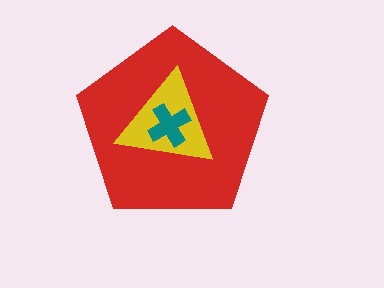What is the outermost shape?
The red pentagon.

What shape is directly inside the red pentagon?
The yellow triangle.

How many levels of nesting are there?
3.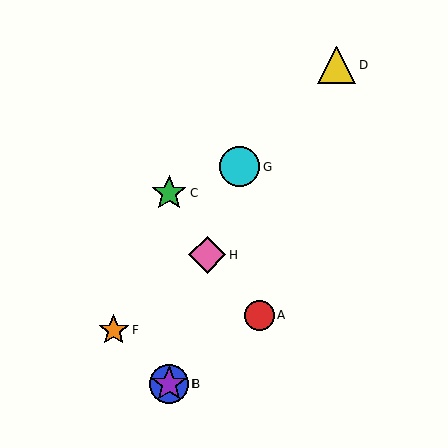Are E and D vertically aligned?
No, E is at x≈169 and D is at x≈337.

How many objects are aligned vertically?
3 objects (B, C, E) are aligned vertically.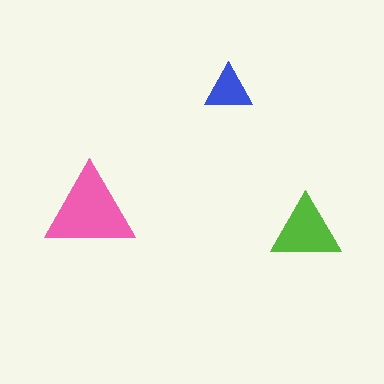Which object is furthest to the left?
The pink triangle is leftmost.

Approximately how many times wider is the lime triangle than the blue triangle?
About 1.5 times wider.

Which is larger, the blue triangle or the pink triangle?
The pink one.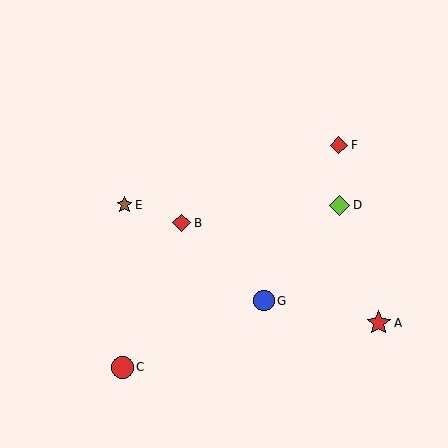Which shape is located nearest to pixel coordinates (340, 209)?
The lime diamond (labeled D) at (340, 205) is nearest to that location.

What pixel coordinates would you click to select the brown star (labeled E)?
Click at (124, 205) to select the brown star E.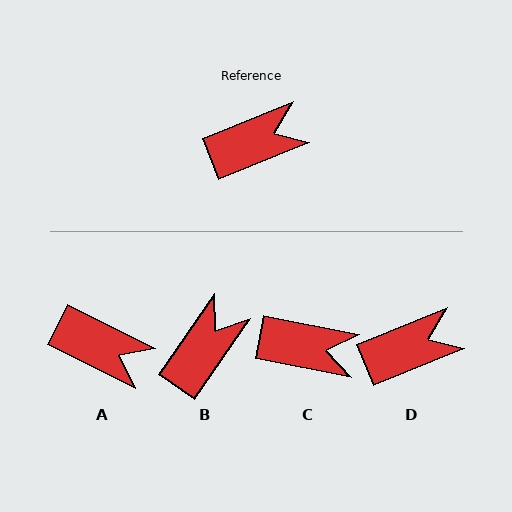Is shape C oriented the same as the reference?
No, it is off by about 33 degrees.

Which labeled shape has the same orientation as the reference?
D.